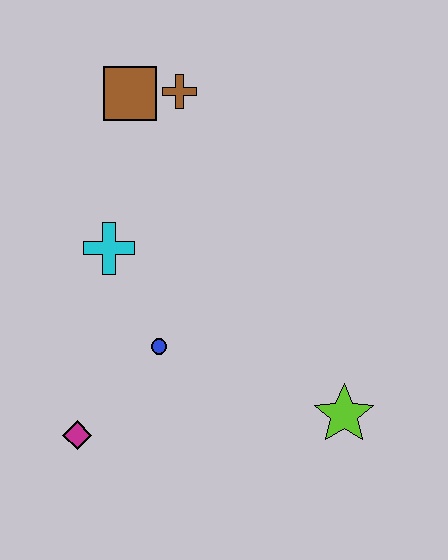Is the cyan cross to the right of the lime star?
No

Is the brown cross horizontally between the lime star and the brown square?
Yes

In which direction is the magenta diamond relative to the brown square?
The magenta diamond is below the brown square.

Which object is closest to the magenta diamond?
The blue circle is closest to the magenta diamond.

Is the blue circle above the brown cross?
No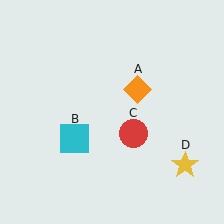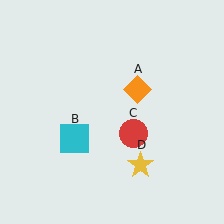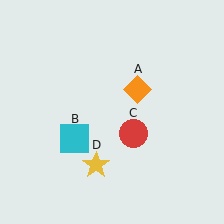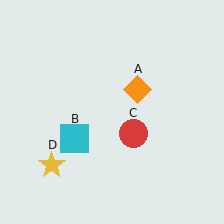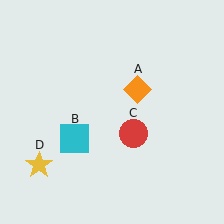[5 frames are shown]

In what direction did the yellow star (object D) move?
The yellow star (object D) moved left.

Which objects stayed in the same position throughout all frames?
Orange diamond (object A) and cyan square (object B) and red circle (object C) remained stationary.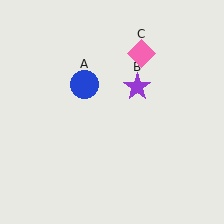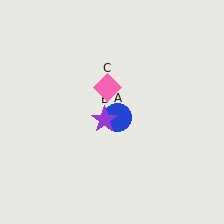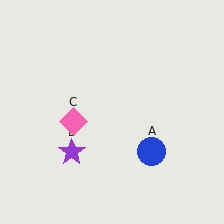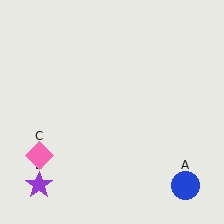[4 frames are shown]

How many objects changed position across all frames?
3 objects changed position: blue circle (object A), purple star (object B), pink diamond (object C).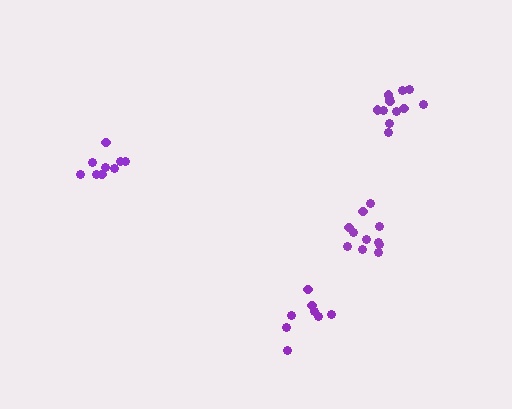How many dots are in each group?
Group 1: 12 dots, Group 2: 9 dots, Group 3: 8 dots, Group 4: 11 dots (40 total).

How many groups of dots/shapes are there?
There are 4 groups.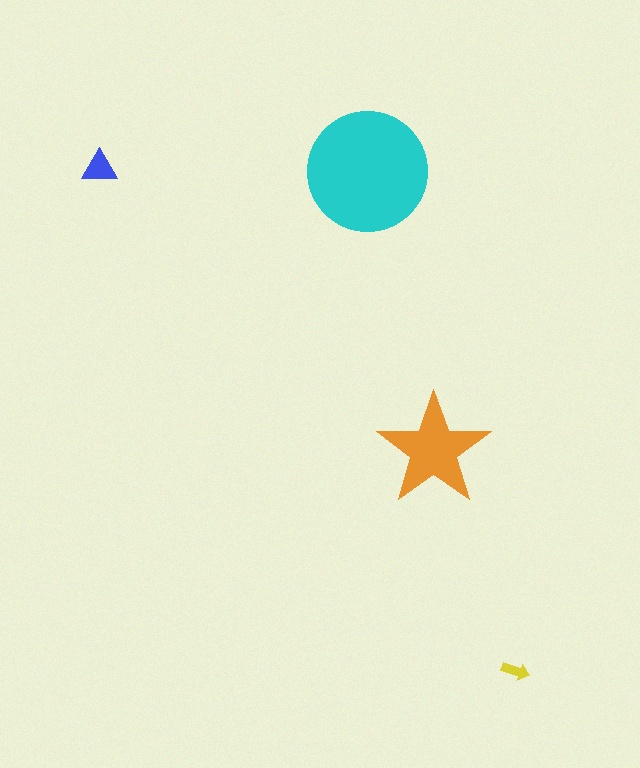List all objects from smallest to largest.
The yellow arrow, the blue triangle, the orange star, the cyan circle.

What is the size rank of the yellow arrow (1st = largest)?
4th.